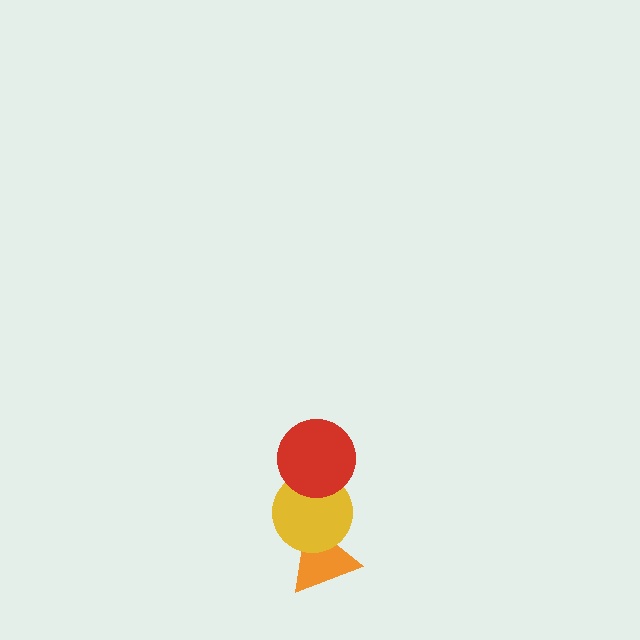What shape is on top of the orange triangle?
The yellow circle is on top of the orange triangle.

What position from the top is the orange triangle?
The orange triangle is 3rd from the top.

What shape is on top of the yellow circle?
The red circle is on top of the yellow circle.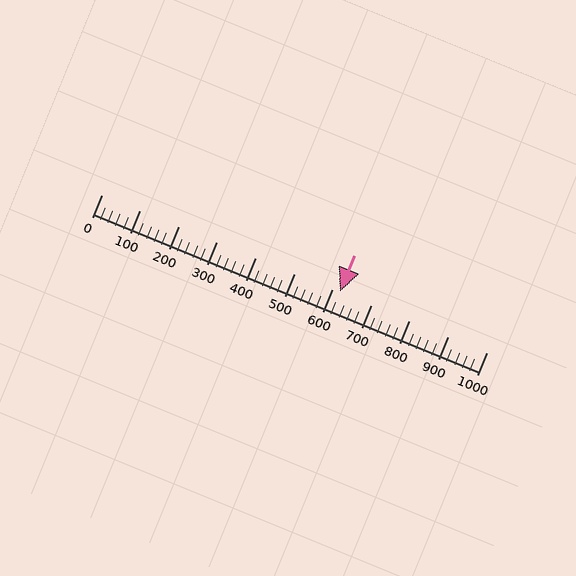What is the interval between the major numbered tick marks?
The major tick marks are spaced 100 units apart.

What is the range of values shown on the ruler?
The ruler shows values from 0 to 1000.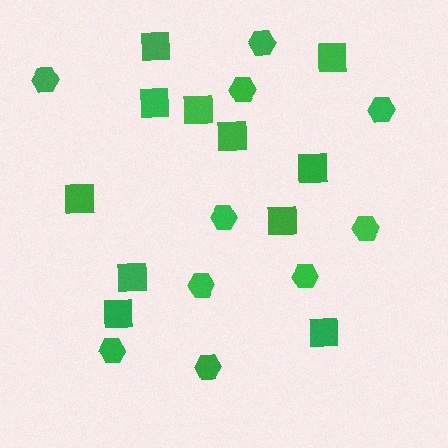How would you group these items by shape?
There are 2 groups: one group of squares (11) and one group of hexagons (10).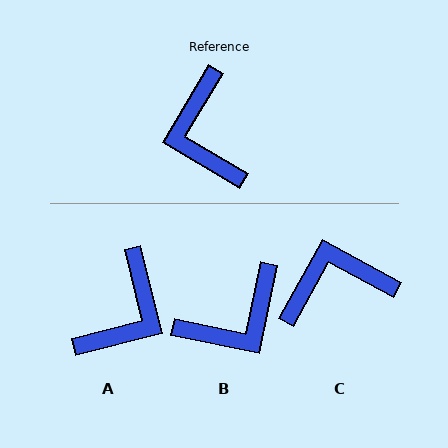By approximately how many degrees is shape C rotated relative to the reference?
Approximately 88 degrees clockwise.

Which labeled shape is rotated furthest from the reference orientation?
A, about 135 degrees away.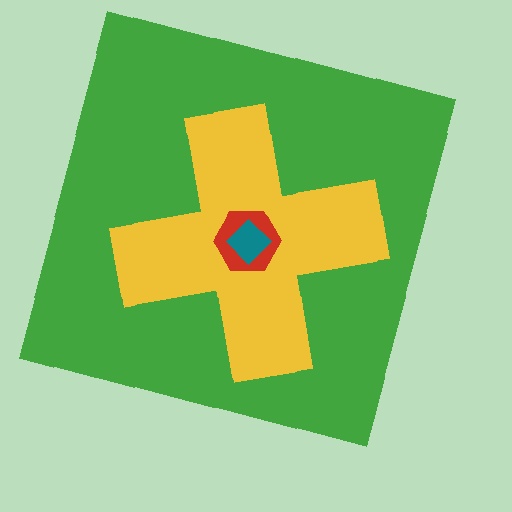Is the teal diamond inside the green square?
Yes.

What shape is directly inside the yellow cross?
The red hexagon.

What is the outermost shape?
The green square.